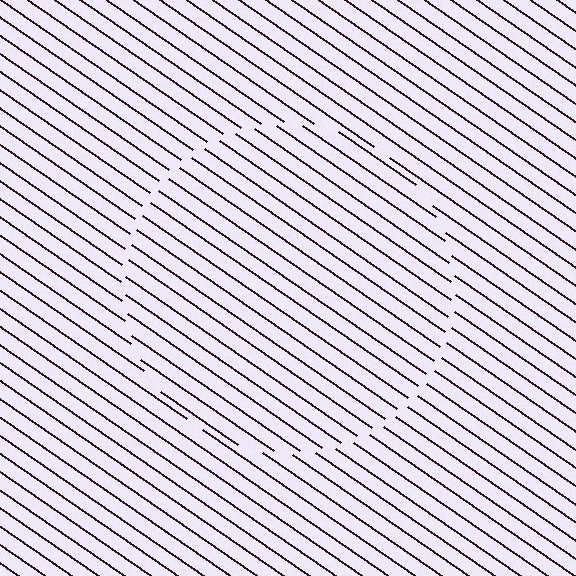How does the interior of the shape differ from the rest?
The interior of the shape contains the same grating, shifted by half a period — the contour is defined by the phase discontinuity where line-ends from the inner and outer gratings abut.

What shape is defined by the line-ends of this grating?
An illusory circle. The interior of the shape contains the same grating, shifted by half a period — the contour is defined by the phase discontinuity where line-ends from the inner and outer gratings abut.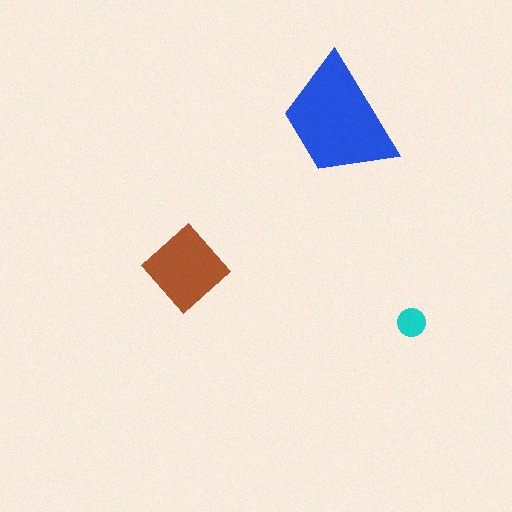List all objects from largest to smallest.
The blue trapezoid, the brown diamond, the cyan circle.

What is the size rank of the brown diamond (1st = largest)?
2nd.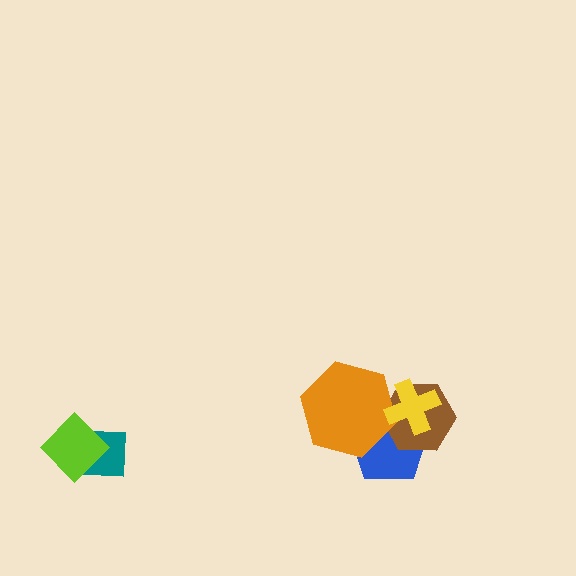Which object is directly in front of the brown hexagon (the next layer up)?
The orange hexagon is directly in front of the brown hexagon.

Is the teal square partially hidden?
Yes, it is partially covered by another shape.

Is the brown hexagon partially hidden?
Yes, it is partially covered by another shape.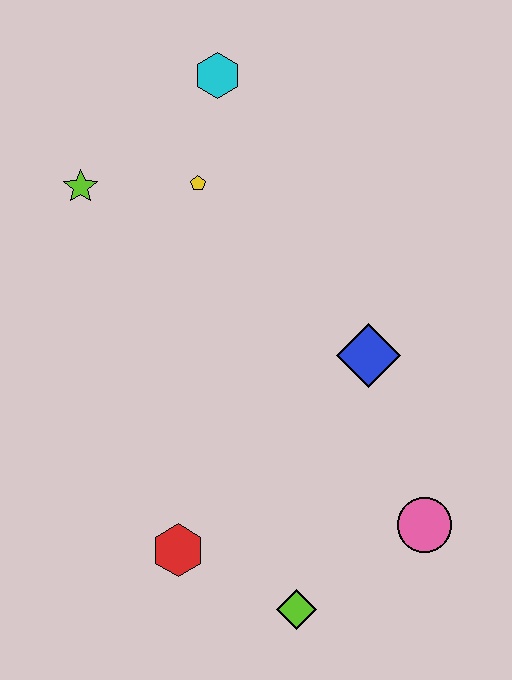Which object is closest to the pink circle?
The lime diamond is closest to the pink circle.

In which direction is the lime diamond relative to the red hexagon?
The lime diamond is to the right of the red hexagon.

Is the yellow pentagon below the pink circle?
No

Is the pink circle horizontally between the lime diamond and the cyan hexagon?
No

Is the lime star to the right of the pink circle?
No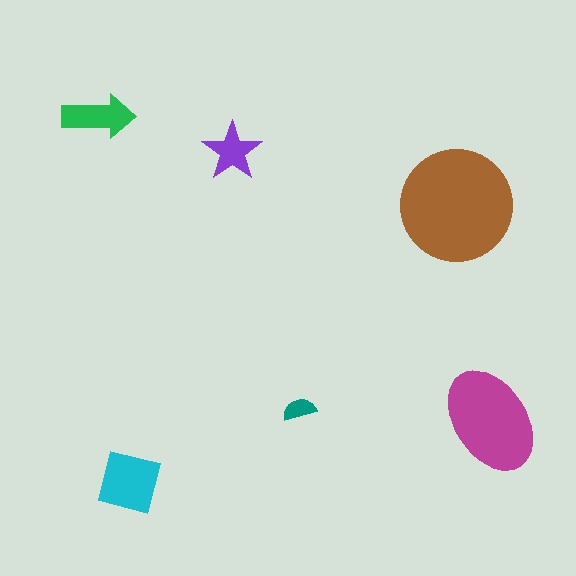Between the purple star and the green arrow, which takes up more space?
The green arrow.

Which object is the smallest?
The teal semicircle.